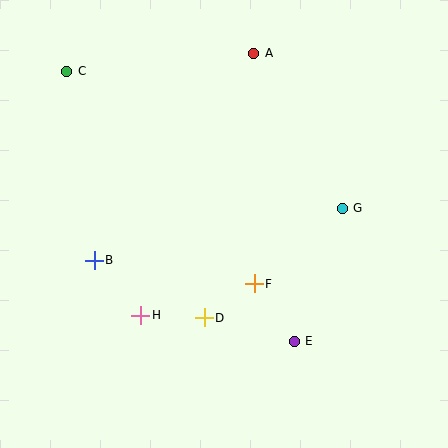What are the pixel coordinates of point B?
Point B is at (94, 260).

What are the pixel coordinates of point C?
Point C is at (67, 71).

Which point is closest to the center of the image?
Point F at (254, 284) is closest to the center.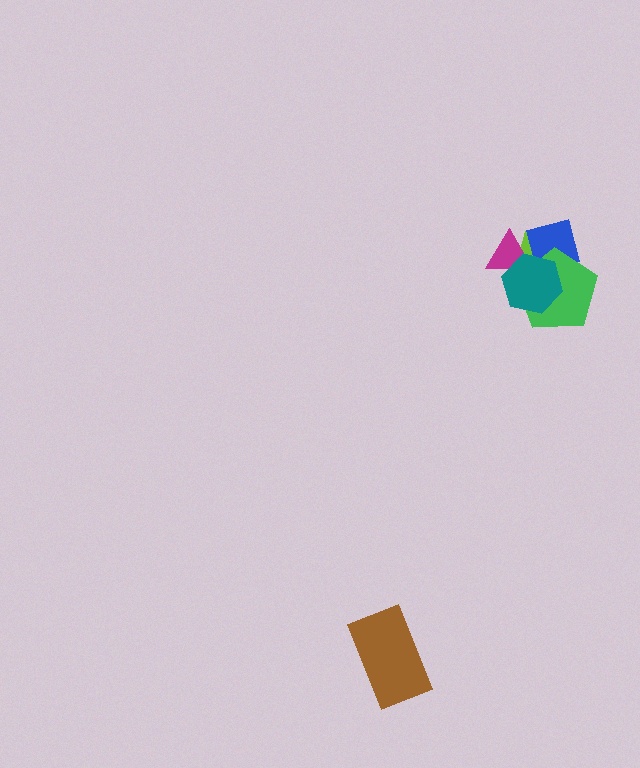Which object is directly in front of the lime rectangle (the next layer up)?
The blue square is directly in front of the lime rectangle.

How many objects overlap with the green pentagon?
4 objects overlap with the green pentagon.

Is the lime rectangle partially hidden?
Yes, it is partially covered by another shape.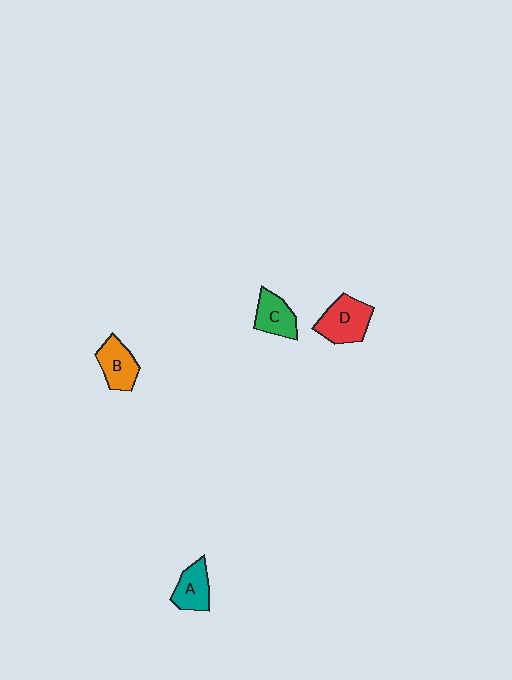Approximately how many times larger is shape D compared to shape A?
Approximately 1.3 times.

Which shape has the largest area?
Shape D (red).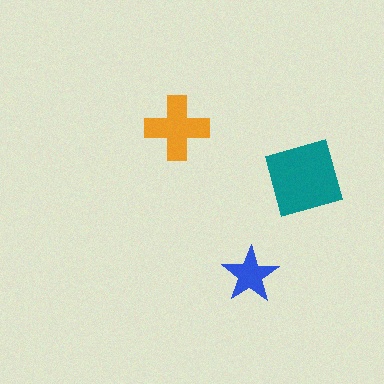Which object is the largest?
The teal diamond.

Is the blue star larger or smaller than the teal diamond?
Smaller.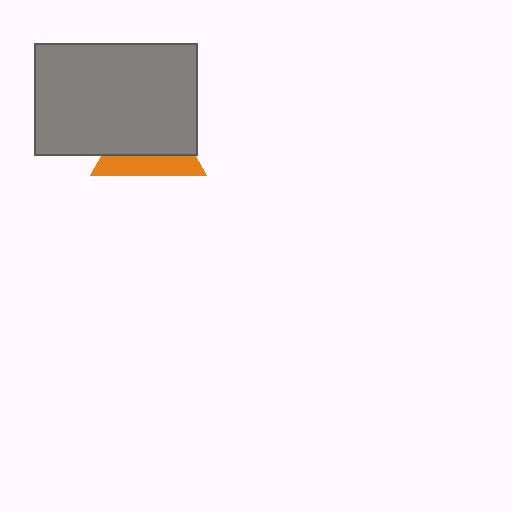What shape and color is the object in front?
The object in front is a gray rectangle.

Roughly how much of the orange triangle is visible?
A small part of it is visible (roughly 35%).